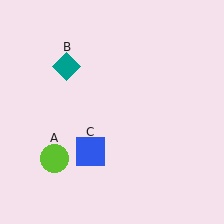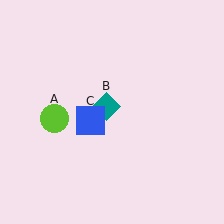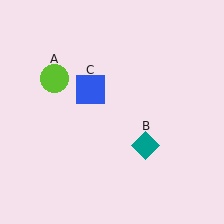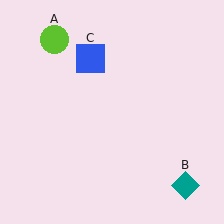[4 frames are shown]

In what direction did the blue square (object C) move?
The blue square (object C) moved up.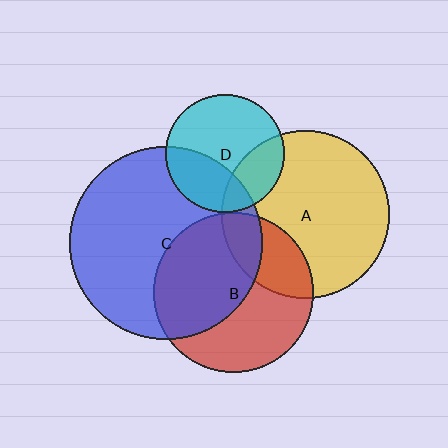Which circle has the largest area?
Circle C (blue).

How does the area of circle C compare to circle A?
Approximately 1.3 times.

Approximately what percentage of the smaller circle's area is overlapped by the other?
Approximately 50%.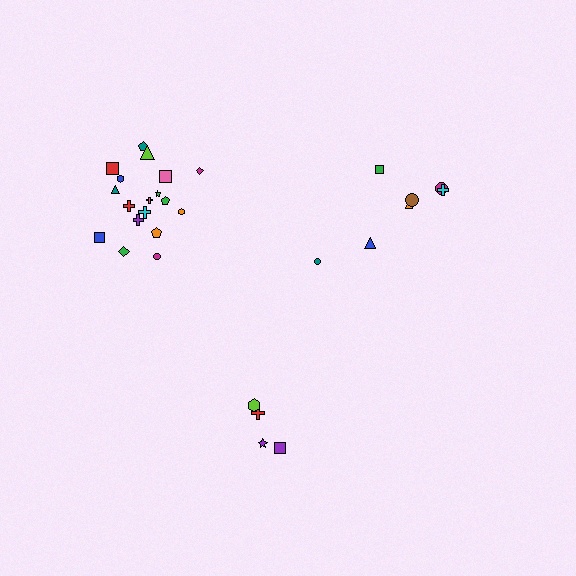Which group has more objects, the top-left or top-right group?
The top-left group.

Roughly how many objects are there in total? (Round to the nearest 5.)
Roughly 30 objects in total.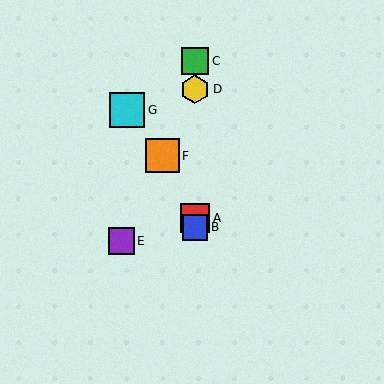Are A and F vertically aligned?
No, A is at x≈195 and F is at x≈162.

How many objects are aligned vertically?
4 objects (A, B, C, D) are aligned vertically.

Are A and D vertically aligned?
Yes, both are at x≈195.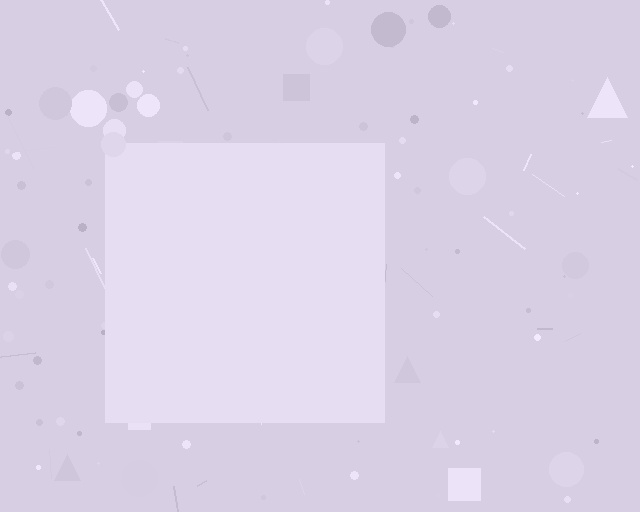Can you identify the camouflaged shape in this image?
The camouflaged shape is a square.